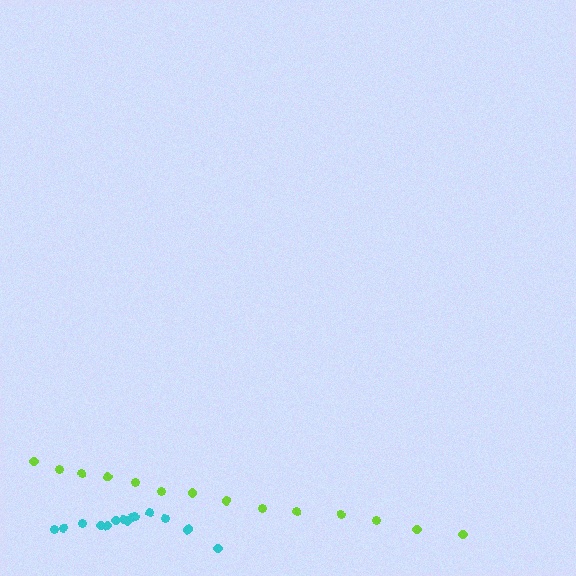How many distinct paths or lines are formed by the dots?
There are 2 distinct paths.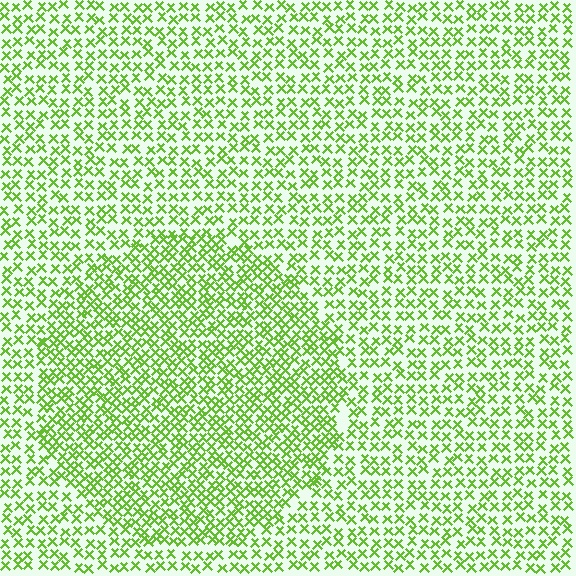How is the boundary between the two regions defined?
The boundary is defined by a change in element density (approximately 1.6x ratio). All elements are the same color, size, and shape.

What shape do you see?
I see a circle.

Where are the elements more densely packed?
The elements are more densely packed inside the circle boundary.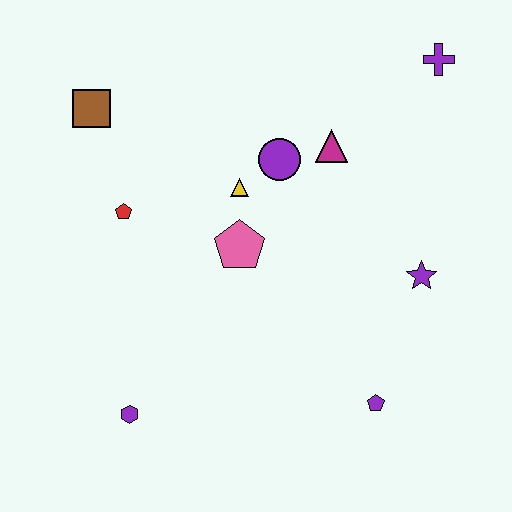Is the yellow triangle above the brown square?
No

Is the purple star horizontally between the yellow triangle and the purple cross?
Yes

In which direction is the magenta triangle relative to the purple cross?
The magenta triangle is to the left of the purple cross.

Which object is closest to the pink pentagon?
The yellow triangle is closest to the pink pentagon.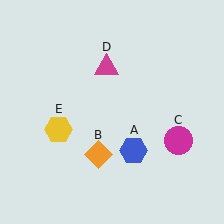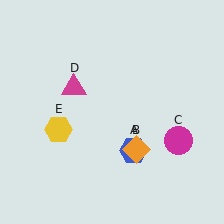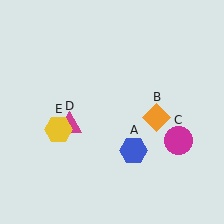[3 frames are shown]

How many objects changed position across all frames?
2 objects changed position: orange diamond (object B), magenta triangle (object D).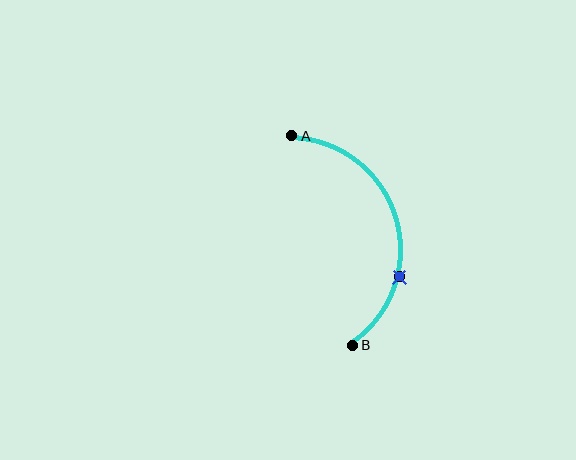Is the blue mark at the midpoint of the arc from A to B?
No. The blue mark lies on the arc but is closer to endpoint B. The arc midpoint would be at the point on the curve equidistant along the arc from both A and B.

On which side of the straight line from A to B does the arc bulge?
The arc bulges to the right of the straight line connecting A and B.